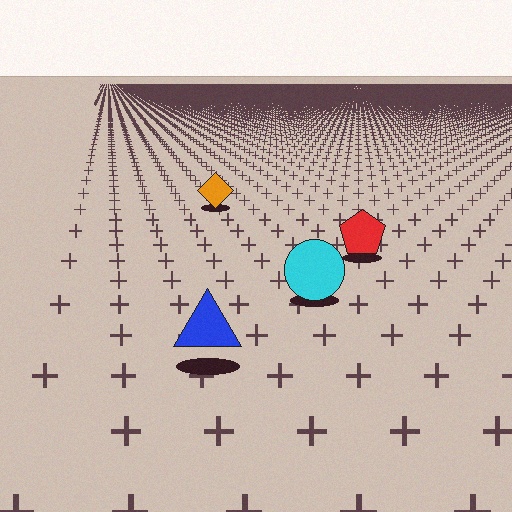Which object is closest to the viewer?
The blue triangle is closest. The texture marks near it are larger and more spread out.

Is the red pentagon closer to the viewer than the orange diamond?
Yes. The red pentagon is closer — you can tell from the texture gradient: the ground texture is coarser near it.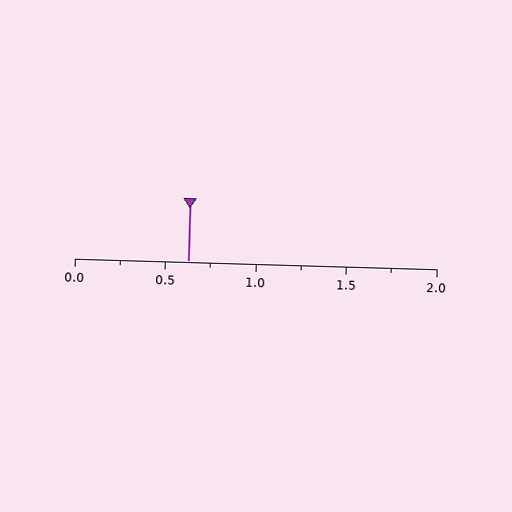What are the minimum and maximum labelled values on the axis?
The axis runs from 0.0 to 2.0.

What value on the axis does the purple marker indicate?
The marker indicates approximately 0.62.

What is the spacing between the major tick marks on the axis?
The major ticks are spaced 0.5 apart.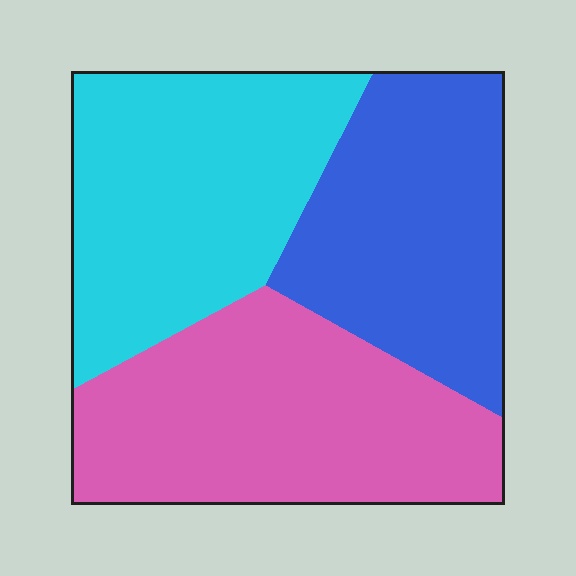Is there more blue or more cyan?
Cyan.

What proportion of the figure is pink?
Pink covers around 35% of the figure.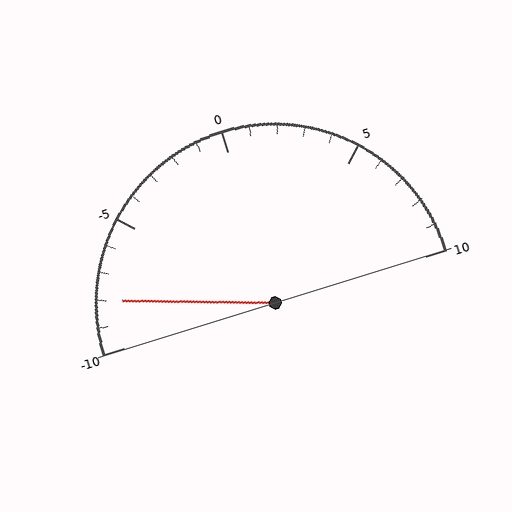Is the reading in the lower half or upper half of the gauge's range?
The reading is in the lower half of the range (-10 to 10).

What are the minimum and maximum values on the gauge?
The gauge ranges from -10 to 10.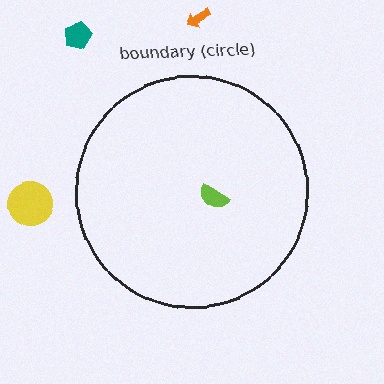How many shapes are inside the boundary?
1 inside, 3 outside.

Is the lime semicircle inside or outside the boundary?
Inside.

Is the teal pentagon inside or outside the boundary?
Outside.